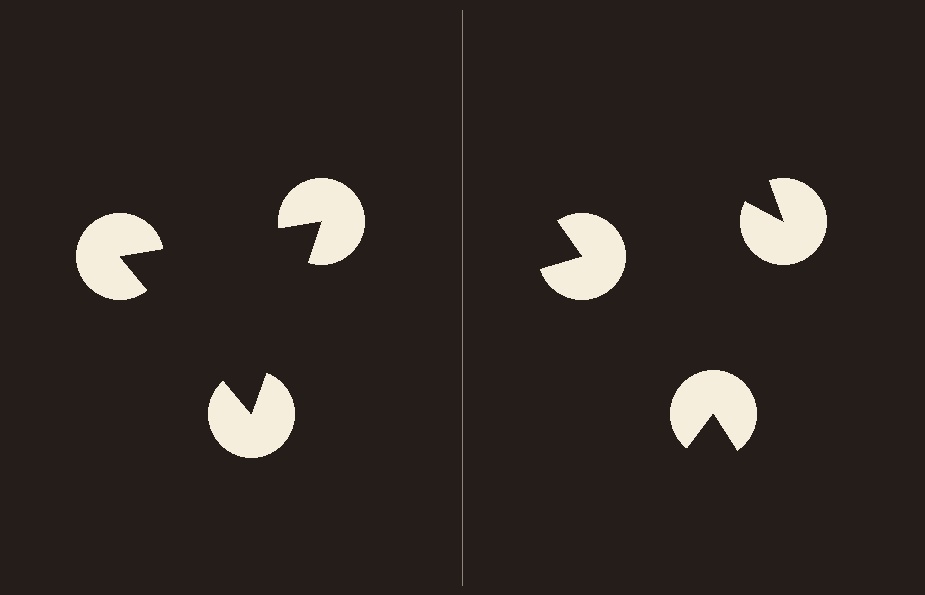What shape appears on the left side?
An illusory triangle.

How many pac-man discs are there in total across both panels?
6 — 3 on each side.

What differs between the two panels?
The pac-man discs are positioned identically on both sides; only the wedge orientations differ. On the left they align to a triangle; on the right they are misaligned.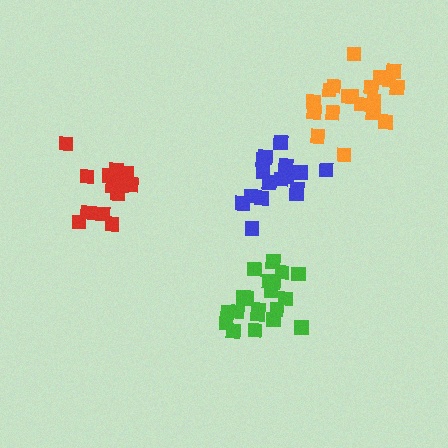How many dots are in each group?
Group 1: 20 dots, Group 2: 16 dots, Group 3: 16 dots, Group 4: 19 dots (71 total).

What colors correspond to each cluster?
The clusters are colored: green, red, blue, orange.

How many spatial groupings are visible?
There are 4 spatial groupings.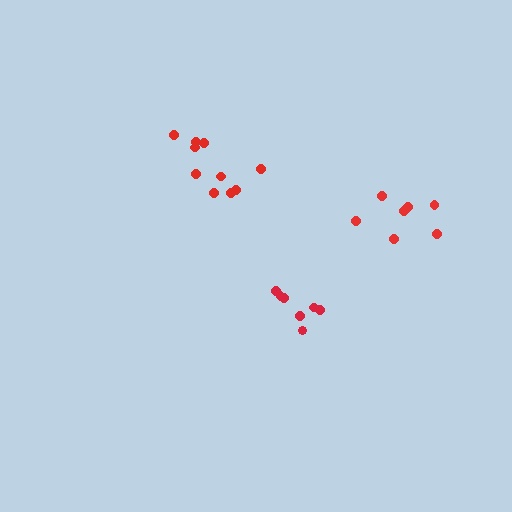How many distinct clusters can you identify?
There are 3 distinct clusters.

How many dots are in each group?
Group 1: 7 dots, Group 2: 7 dots, Group 3: 10 dots (24 total).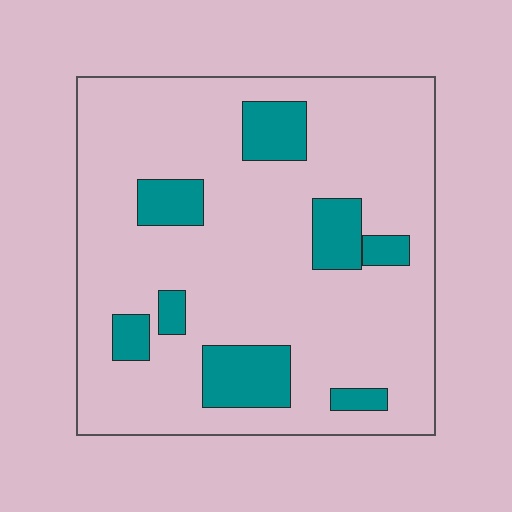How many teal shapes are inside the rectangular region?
8.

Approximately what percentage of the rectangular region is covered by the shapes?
Approximately 15%.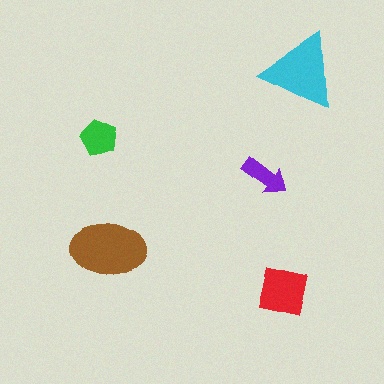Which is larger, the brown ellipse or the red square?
The brown ellipse.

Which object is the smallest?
The purple arrow.